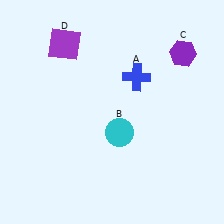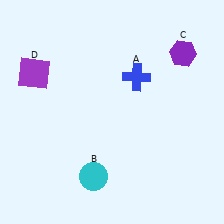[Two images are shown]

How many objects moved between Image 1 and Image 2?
2 objects moved between the two images.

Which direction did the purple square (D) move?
The purple square (D) moved left.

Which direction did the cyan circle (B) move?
The cyan circle (B) moved down.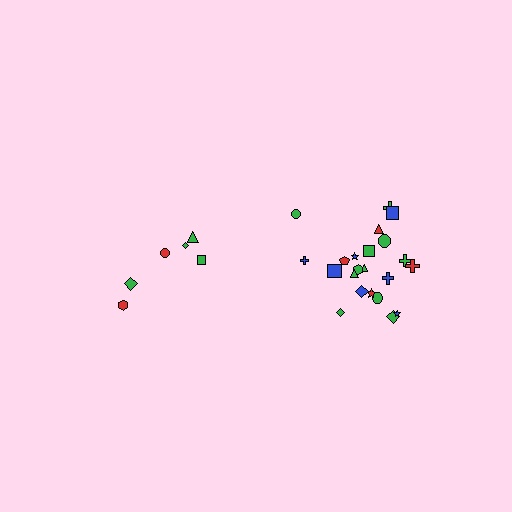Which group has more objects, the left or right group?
The right group.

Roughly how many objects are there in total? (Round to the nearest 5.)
Roughly 30 objects in total.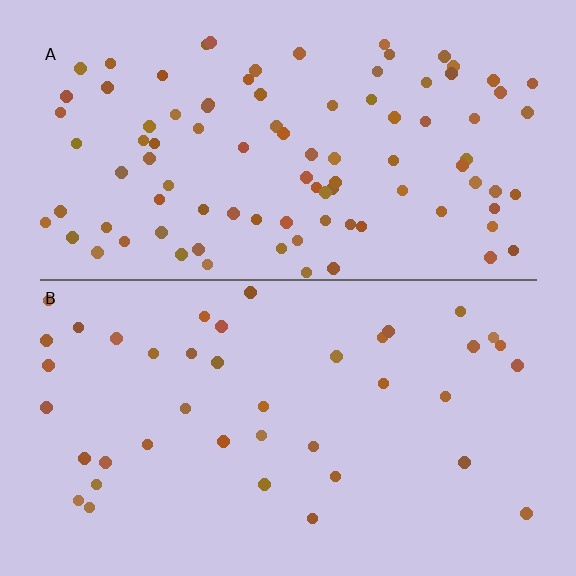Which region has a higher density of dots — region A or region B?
A (the top).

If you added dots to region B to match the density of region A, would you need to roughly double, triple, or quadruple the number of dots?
Approximately double.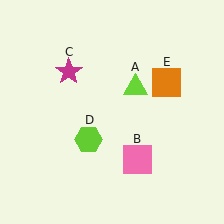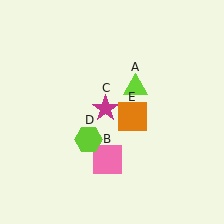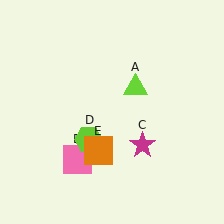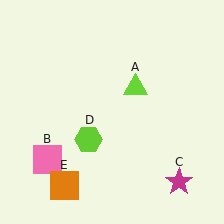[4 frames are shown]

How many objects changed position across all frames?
3 objects changed position: pink square (object B), magenta star (object C), orange square (object E).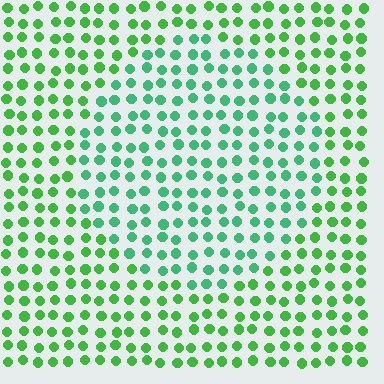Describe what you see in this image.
The image is filled with small green elements in a uniform arrangement. A circle-shaped region is visible where the elements are tinted to a slightly different hue, forming a subtle color boundary.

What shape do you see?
I see a circle.